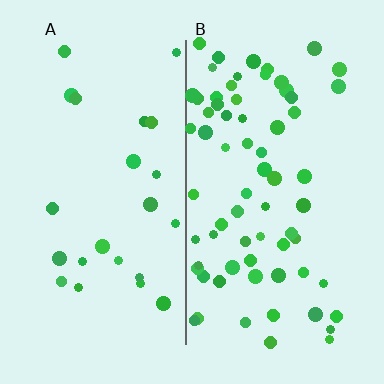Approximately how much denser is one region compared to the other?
Approximately 3.0× — region B over region A.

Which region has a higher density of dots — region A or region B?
B (the right).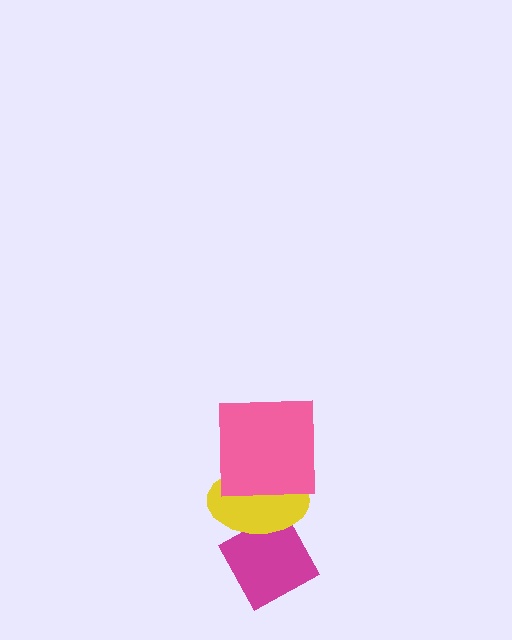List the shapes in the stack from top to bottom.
From top to bottom: the pink square, the yellow ellipse, the magenta diamond.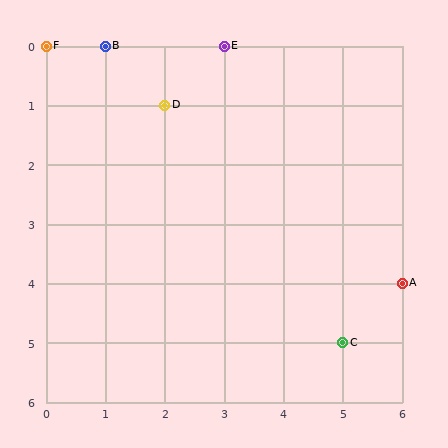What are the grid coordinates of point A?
Point A is at grid coordinates (6, 4).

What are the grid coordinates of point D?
Point D is at grid coordinates (2, 1).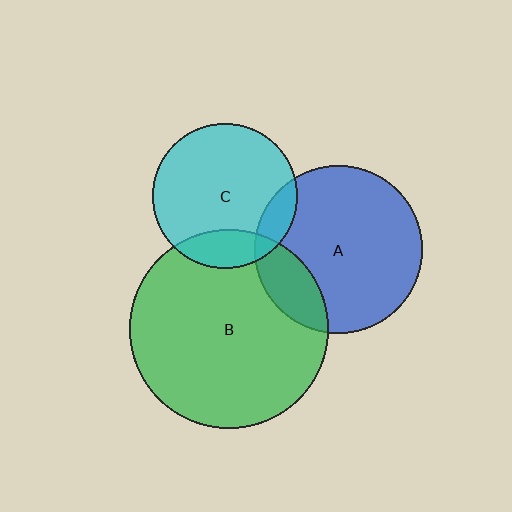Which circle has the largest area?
Circle B (green).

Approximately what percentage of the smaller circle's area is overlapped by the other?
Approximately 20%.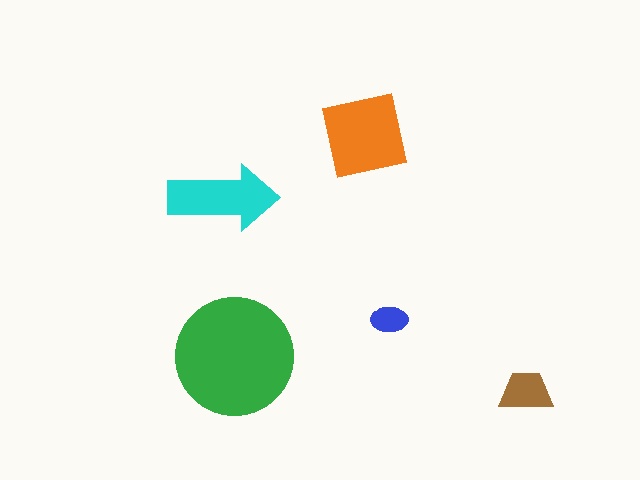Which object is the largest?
The green circle.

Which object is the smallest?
The blue ellipse.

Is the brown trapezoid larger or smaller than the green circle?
Smaller.